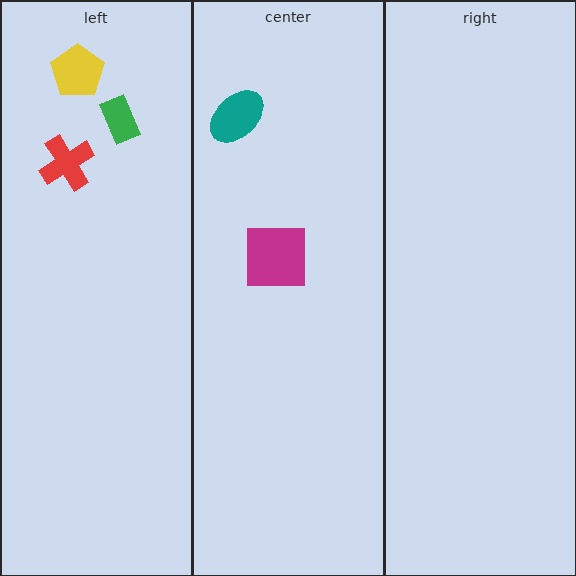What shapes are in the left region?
The red cross, the green rectangle, the yellow pentagon.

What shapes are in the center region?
The magenta square, the teal ellipse.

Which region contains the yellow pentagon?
The left region.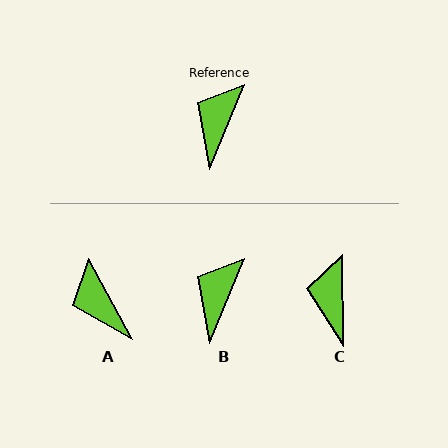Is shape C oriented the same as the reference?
No, it is off by about 23 degrees.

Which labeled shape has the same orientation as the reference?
B.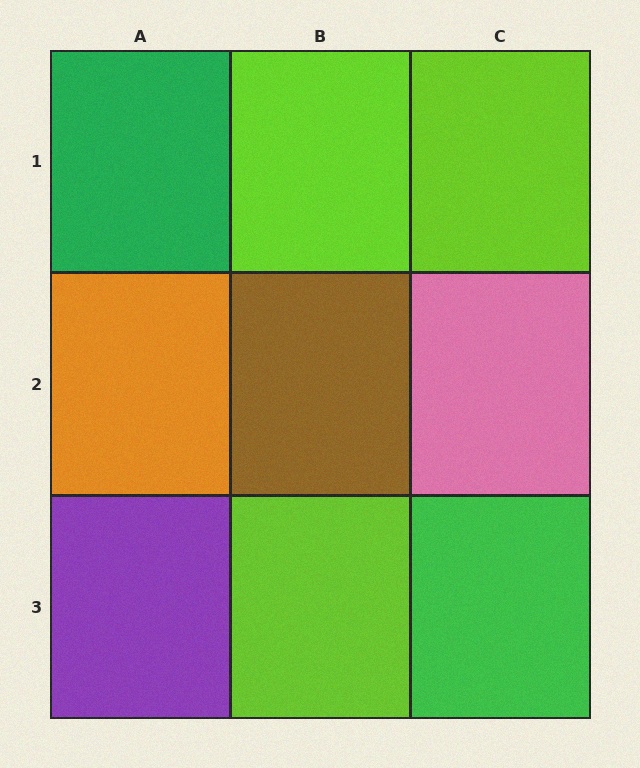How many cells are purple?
1 cell is purple.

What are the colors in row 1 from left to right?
Green, lime, lime.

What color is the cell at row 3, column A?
Purple.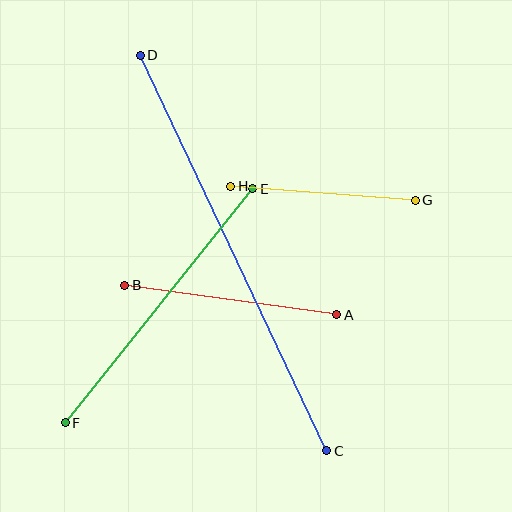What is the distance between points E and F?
The distance is approximately 300 pixels.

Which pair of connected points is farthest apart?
Points C and D are farthest apart.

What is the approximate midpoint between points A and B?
The midpoint is at approximately (231, 300) pixels.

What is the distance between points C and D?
The distance is approximately 437 pixels.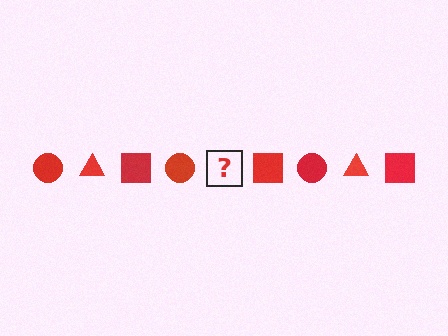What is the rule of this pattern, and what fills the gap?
The rule is that the pattern cycles through circle, triangle, square shapes in red. The gap should be filled with a red triangle.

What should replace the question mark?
The question mark should be replaced with a red triangle.